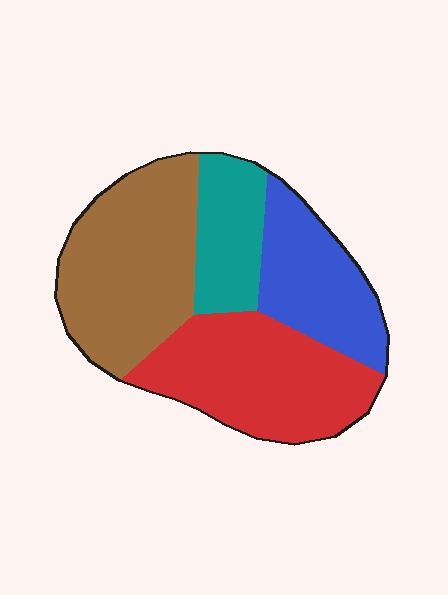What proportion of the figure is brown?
Brown takes up between a sixth and a third of the figure.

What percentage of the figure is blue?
Blue covers about 20% of the figure.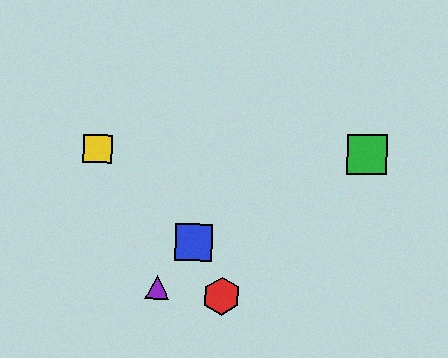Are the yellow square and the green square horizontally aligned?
Yes, both are at y≈149.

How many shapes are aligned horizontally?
2 shapes (the green square, the yellow square) are aligned horizontally.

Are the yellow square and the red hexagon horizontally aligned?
No, the yellow square is at y≈149 and the red hexagon is at y≈296.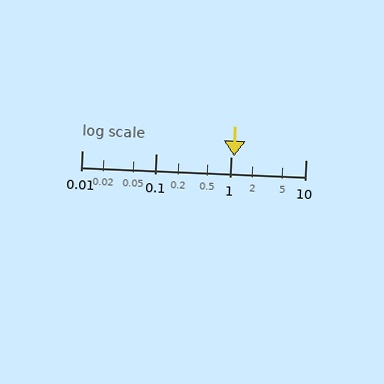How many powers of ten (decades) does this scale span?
The scale spans 3 decades, from 0.01 to 10.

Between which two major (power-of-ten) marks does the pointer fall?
The pointer is between 1 and 10.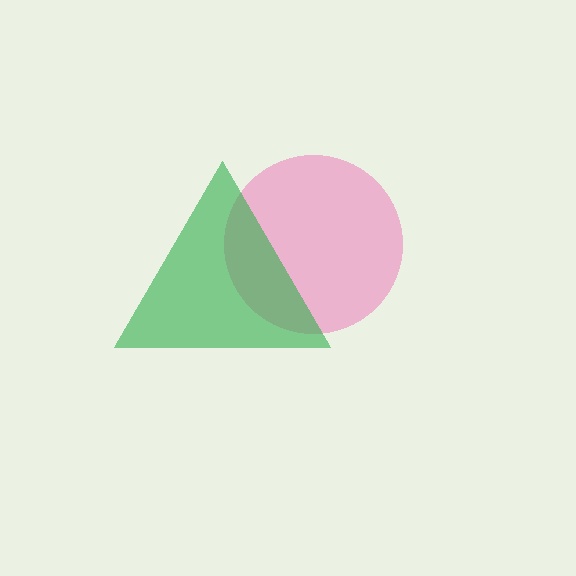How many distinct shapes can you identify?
There are 2 distinct shapes: a pink circle, a green triangle.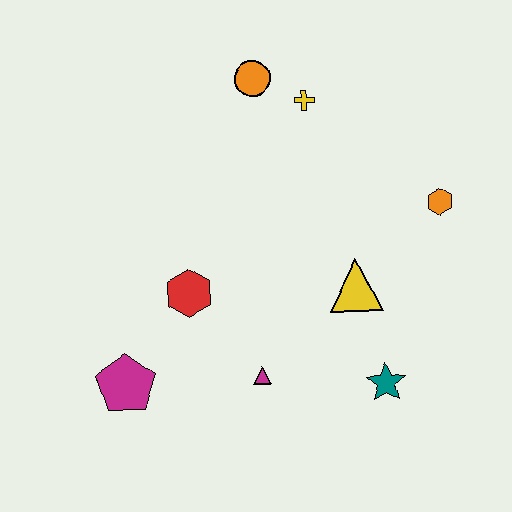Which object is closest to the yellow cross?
The orange circle is closest to the yellow cross.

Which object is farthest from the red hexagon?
The orange hexagon is farthest from the red hexagon.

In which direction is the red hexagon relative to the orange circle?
The red hexagon is below the orange circle.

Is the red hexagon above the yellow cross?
No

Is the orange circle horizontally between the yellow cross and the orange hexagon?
No